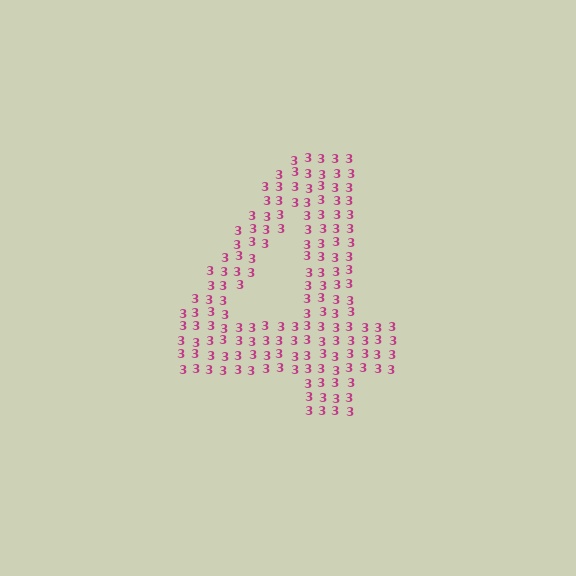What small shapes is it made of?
It is made of small digit 3's.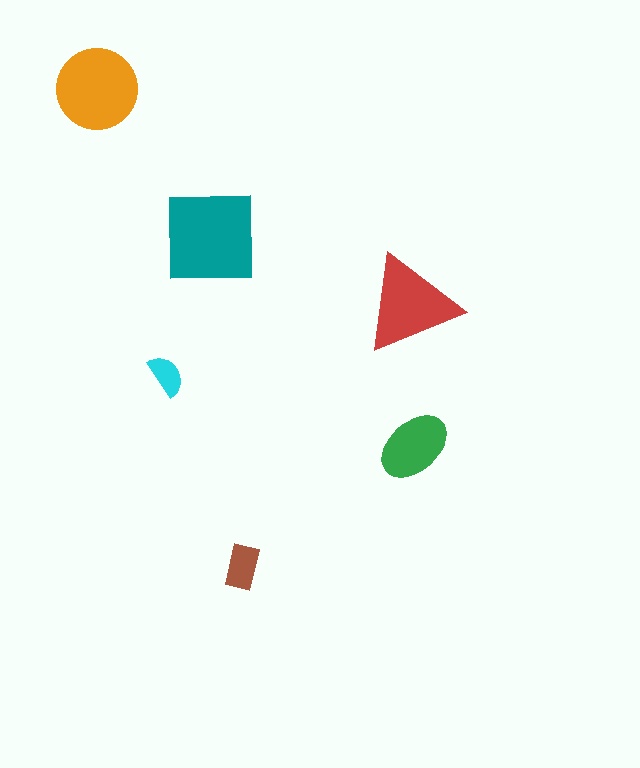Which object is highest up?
The orange circle is topmost.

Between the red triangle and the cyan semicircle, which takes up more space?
The red triangle.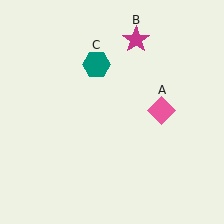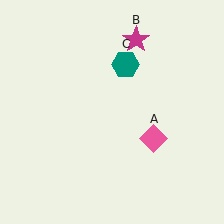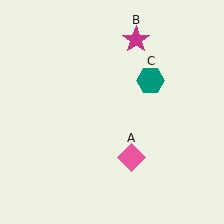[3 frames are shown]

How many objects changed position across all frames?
2 objects changed position: pink diamond (object A), teal hexagon (object C).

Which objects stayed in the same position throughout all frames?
Magenta star (object B) remained stationary.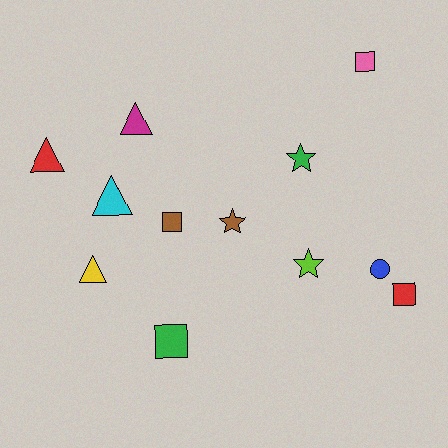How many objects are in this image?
There are 12 objects.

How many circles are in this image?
There is 1 circle.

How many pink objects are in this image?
There is 1 pink object.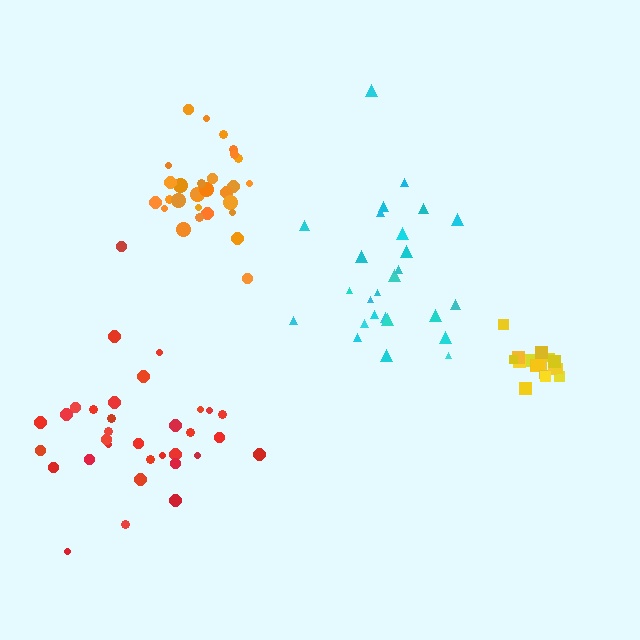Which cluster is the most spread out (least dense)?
Cyan.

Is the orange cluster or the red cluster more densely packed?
Orange.